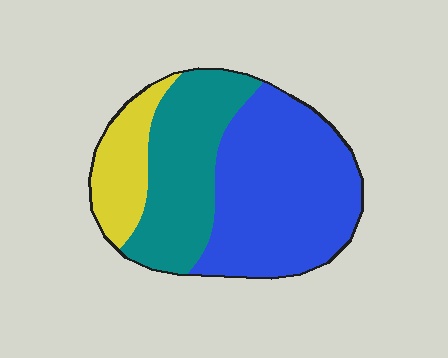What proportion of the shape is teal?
Teal takes up about one third (1/3) of the shape.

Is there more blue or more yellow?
Blue.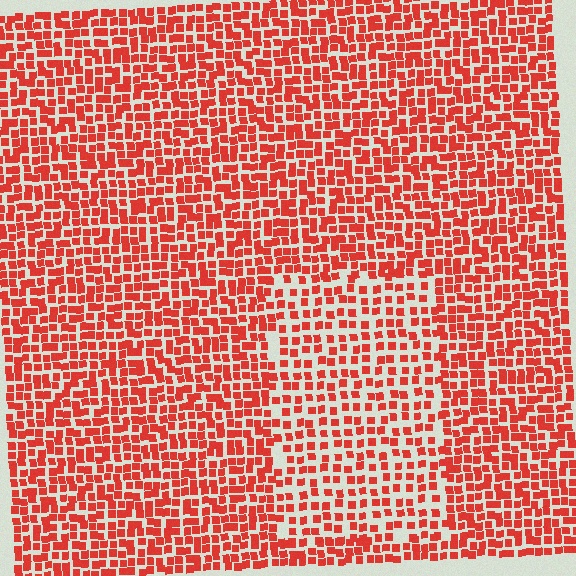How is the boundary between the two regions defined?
The boundary is defined by a change in element density (approximately 1.6x ratio). All elements are the same color, size, and shape.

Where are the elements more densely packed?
The elements are more densely packed outside the rectangle boundary.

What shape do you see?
I see a rectangle.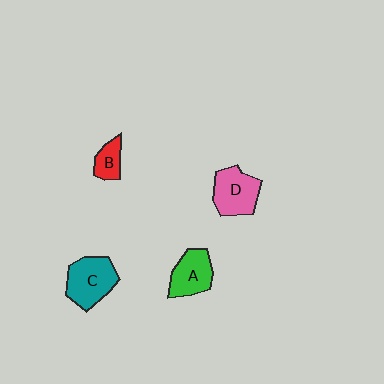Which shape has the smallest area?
Shape B (red).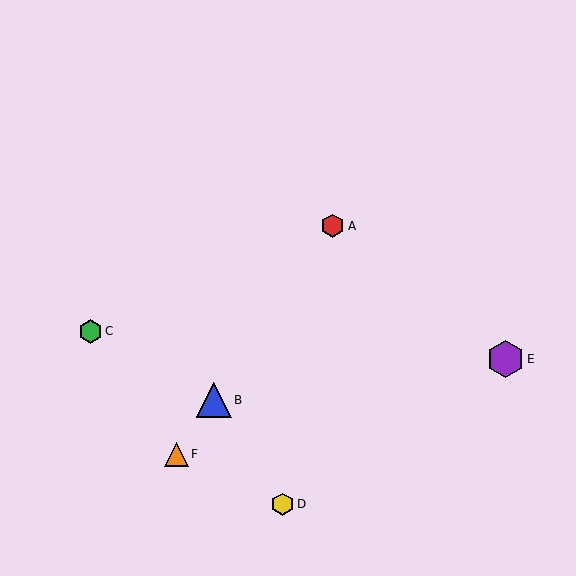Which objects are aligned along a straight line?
Objects A, B, F are aligned along a straight line.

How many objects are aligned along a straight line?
3 objects (A, B, F) are aligned along a straight line.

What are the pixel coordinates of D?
Object D is at (283, 504).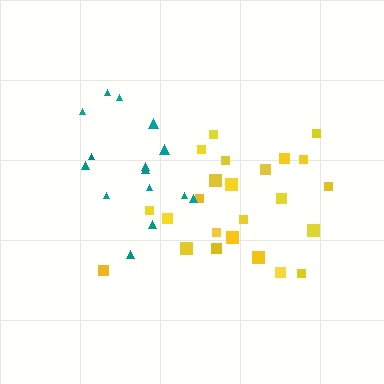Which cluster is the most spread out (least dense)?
Yellow.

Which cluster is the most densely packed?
Teal.